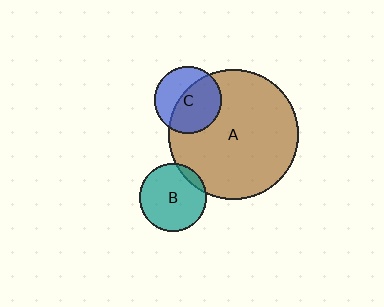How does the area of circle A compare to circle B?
Approximately 3.7 times.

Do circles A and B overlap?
Yes.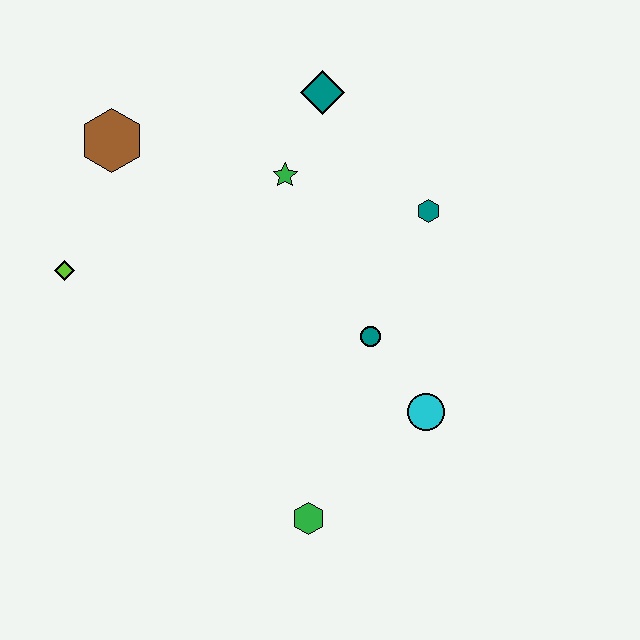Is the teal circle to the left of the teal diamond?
No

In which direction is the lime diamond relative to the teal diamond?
The lime diamond is to the left of the teal diamond.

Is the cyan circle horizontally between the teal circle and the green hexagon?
No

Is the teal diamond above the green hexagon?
Yes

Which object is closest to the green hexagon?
The cyan circle is closest to the green hexagon.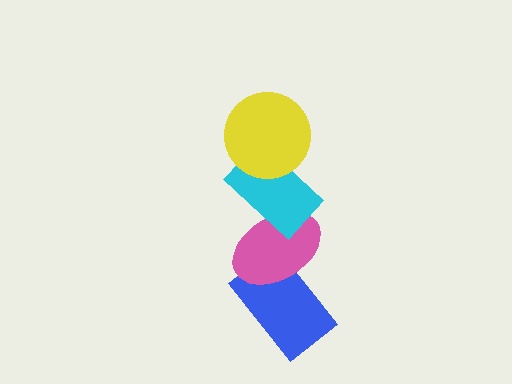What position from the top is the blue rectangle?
The blue rectangle is 4th from the top.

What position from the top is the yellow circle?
The yellow circle is 1st from the top.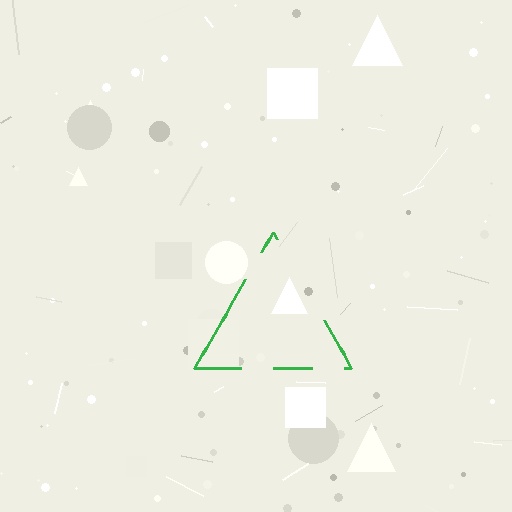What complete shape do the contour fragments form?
The contour fragments form a triangle.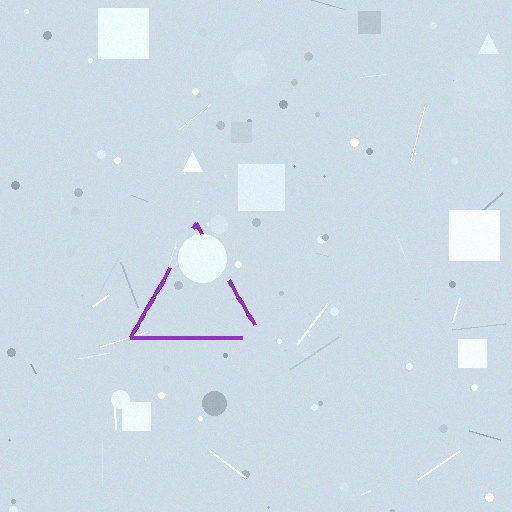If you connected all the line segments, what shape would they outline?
They would outline a triangle.